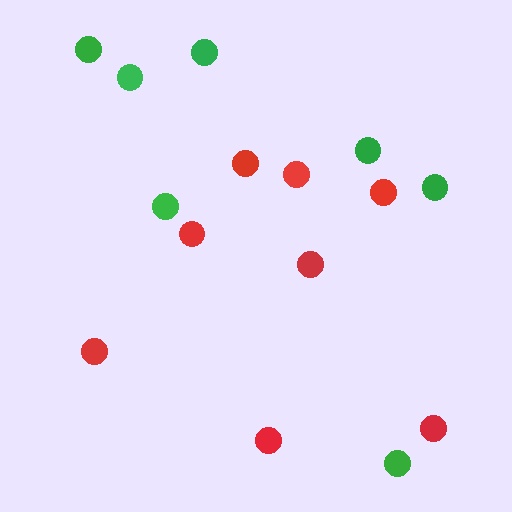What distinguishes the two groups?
There are 2 groups: one group of red circles (8) and one group of green circles (7).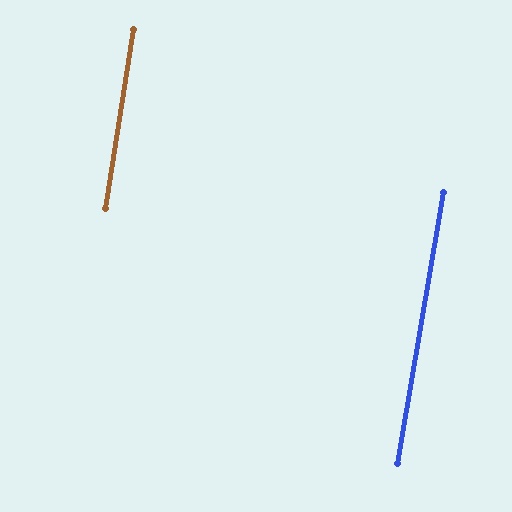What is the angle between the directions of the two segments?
Approximately 1 degree.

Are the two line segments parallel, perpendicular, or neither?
Parallel — their directions differ by only 0.6°.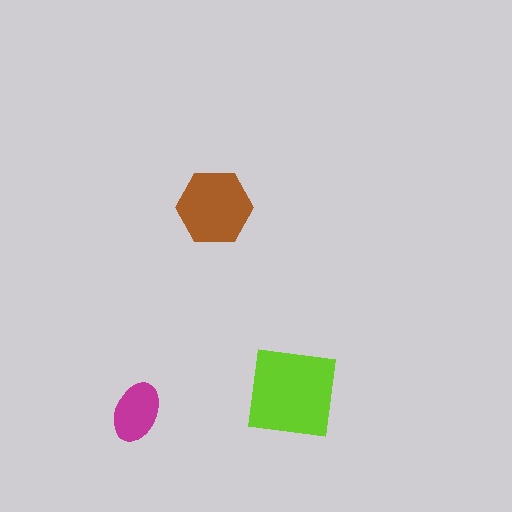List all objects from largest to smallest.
The lime square, the brown hexagon, the magenta ellipse.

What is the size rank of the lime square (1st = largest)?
1st.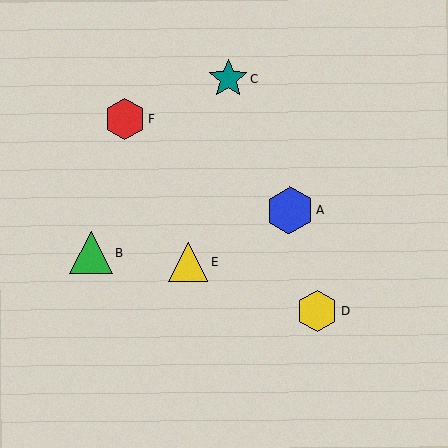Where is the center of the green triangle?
The center of the green triangle is at (91, 253).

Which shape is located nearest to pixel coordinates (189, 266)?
The yellow triangle (labeled E) at (189, 262) is nearest to that location.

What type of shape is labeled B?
Shape B is a green triangle.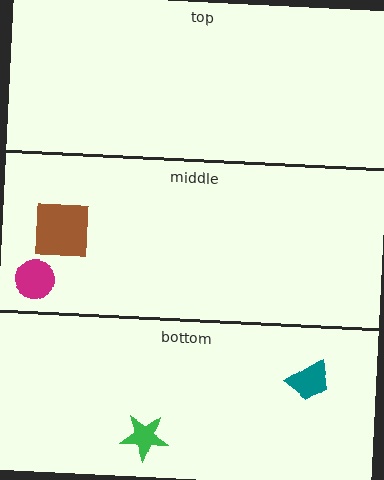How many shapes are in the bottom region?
2.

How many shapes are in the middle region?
2.